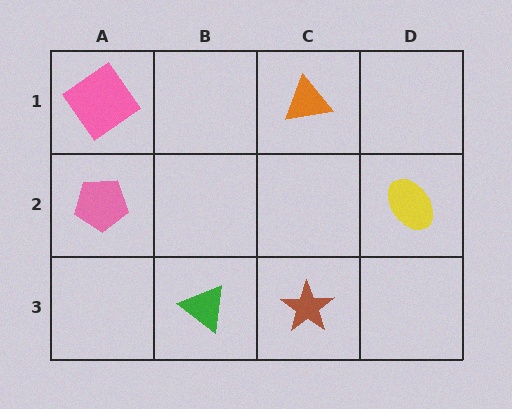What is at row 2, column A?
A pink pentagon.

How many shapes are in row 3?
2 shapes.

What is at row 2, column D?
A yellow ellipse.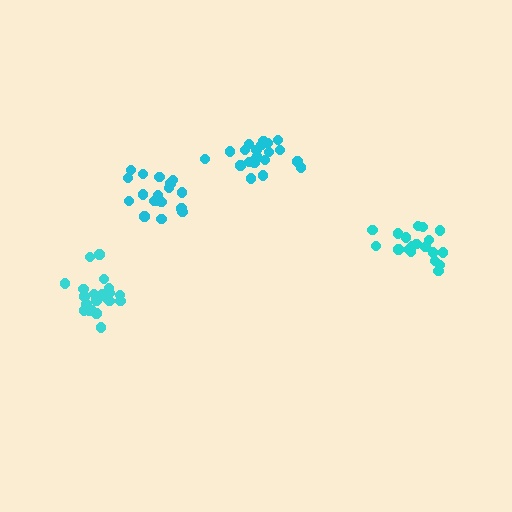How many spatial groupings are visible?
There are 4 spatial groupings.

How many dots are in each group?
Group 1: 19 dots, Group 2: 21 dots, Group 3: 21 dots, Group 4: 18 dots (79 total).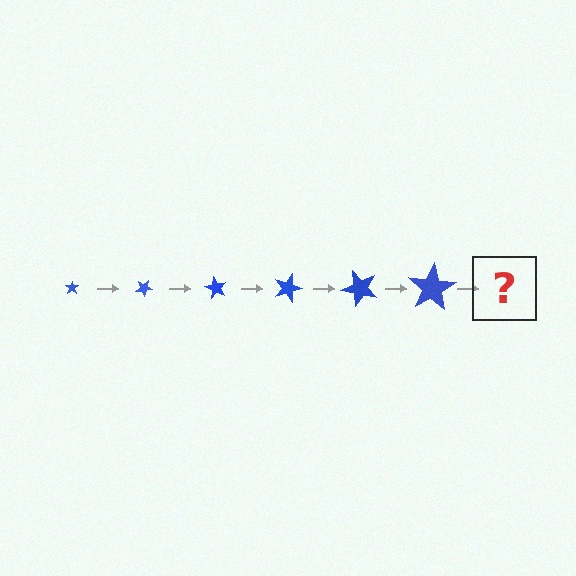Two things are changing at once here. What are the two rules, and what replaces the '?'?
The two rules are that the star grows larger each step and it rotates 30 degrees each step. The '?' should be a star, larger than the previous one and rotated 180 degrees from the start.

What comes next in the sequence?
The next element should be a star, larger than the previous one and rotated 180 degrees from the start.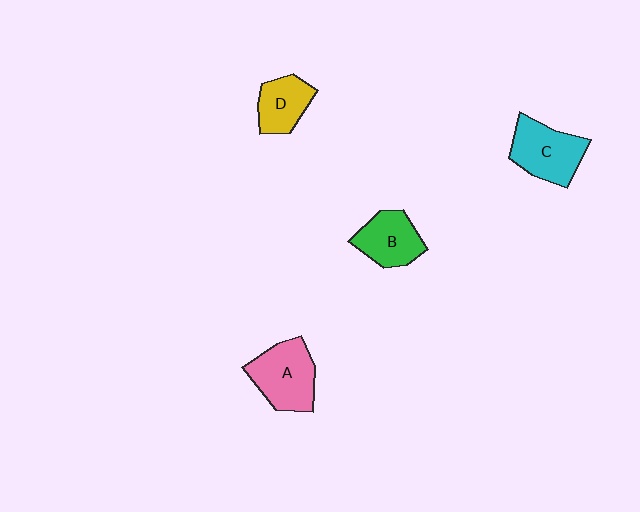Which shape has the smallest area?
Shape D (yellow).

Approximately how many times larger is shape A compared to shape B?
Approximately 1.3 times.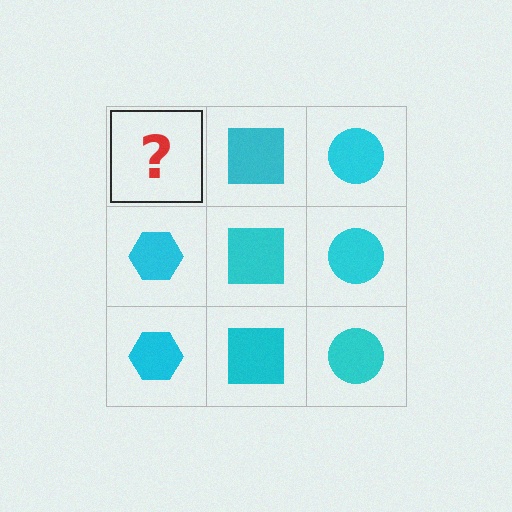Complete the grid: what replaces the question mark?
The question mark should be replaced with a cyan hexagon.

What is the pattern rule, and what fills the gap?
The rule is that each column has a consistent shape. The gap should be filled with a cyan hexagon.